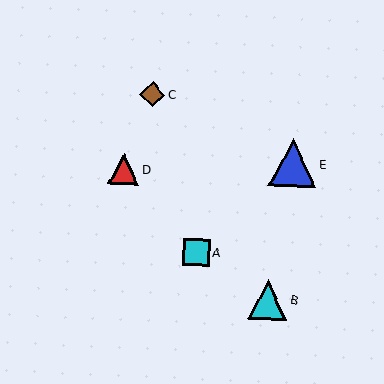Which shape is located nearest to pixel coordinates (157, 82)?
The brown diamond (labeled C) at (152, 95) is nearest to that location.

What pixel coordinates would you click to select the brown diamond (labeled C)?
Click at (152, 95) to select the brown diamond C.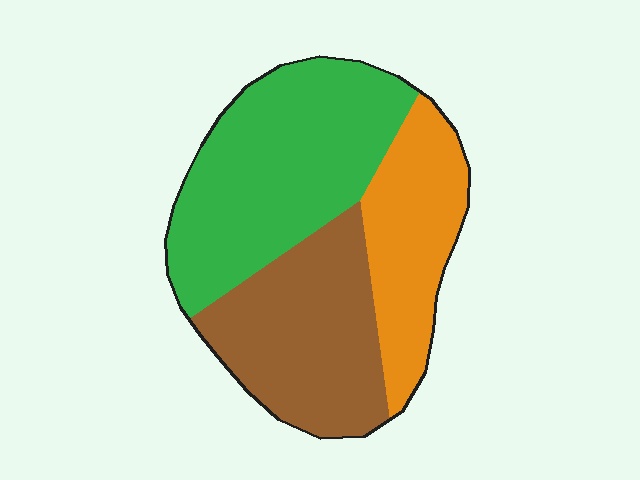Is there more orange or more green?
Green.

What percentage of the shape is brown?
Brown covers around 35% of the shape.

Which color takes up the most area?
Green, at roughly 45%.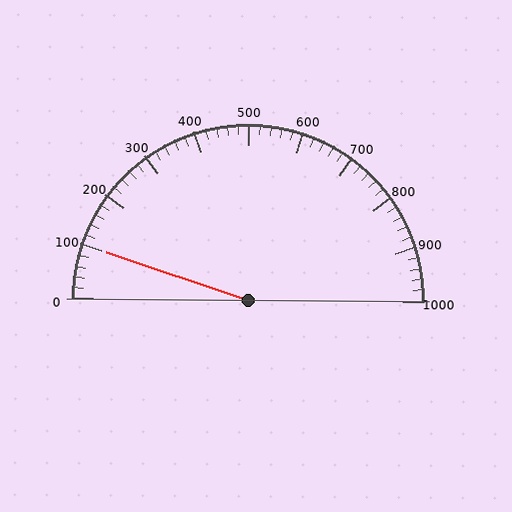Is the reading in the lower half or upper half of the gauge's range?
The reading is in the lower half of the range (0 to 1000).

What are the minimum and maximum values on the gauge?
The gauge ranges from 0 to 1000.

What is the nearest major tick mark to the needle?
The nearest major tick mark is 100.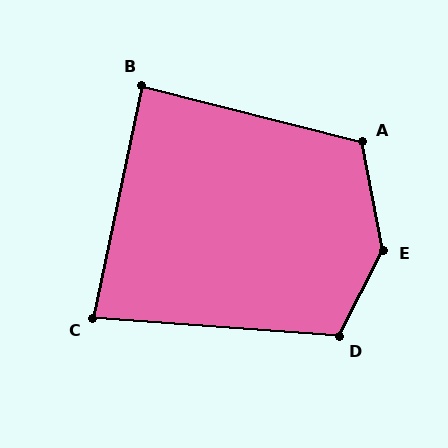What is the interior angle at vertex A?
Approximately 115 degrees (obtuse).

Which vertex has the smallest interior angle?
C, at approximately 83 degrees.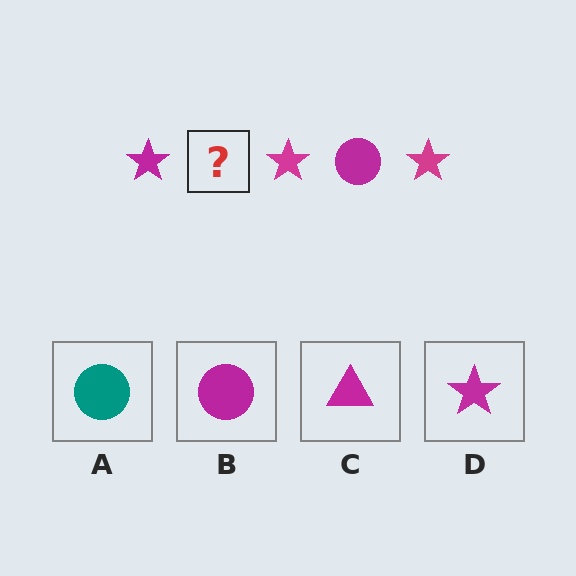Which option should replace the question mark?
Option B.